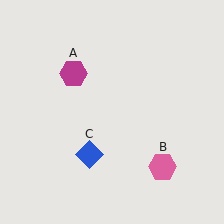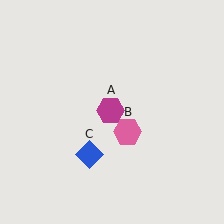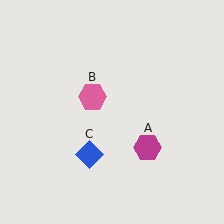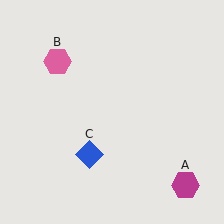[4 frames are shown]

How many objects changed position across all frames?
2 objects changed position: magenta hexagon (object A), pink hexagon (object B).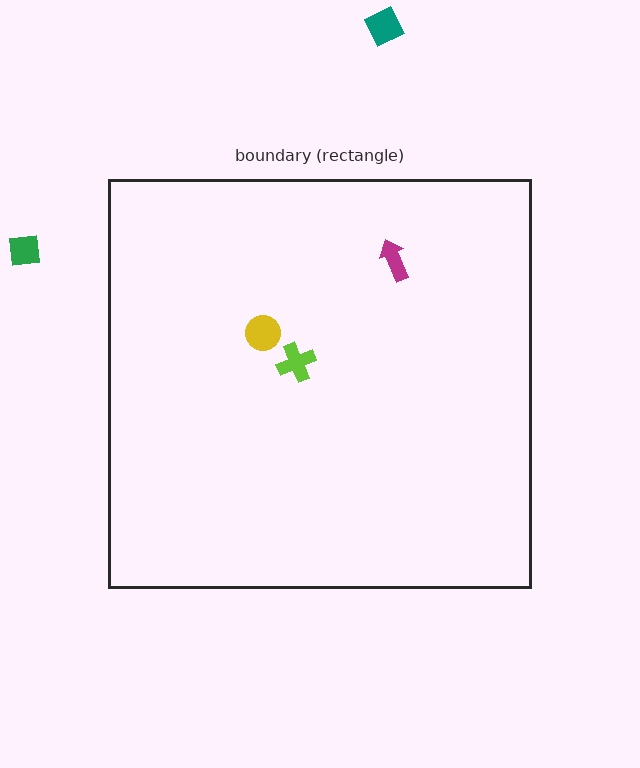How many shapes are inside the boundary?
3 inside, 2 outside.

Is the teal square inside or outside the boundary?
Outside.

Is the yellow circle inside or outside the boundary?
Inside.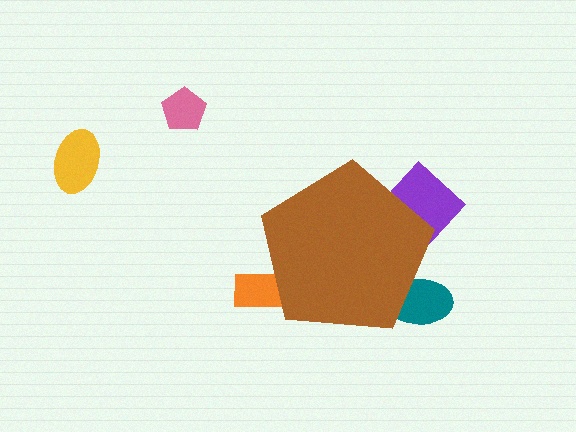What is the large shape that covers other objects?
A brown pentagon.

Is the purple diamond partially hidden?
Yes, the purple diamond is partially hidden behind the brown pentagon.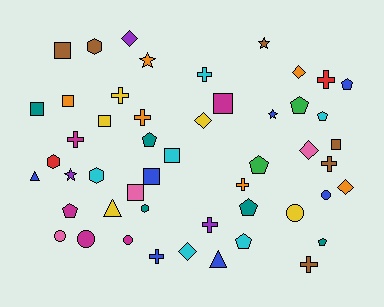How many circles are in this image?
There are 5 circles.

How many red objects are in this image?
There are 2 red objects.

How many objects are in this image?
There are 50 objects.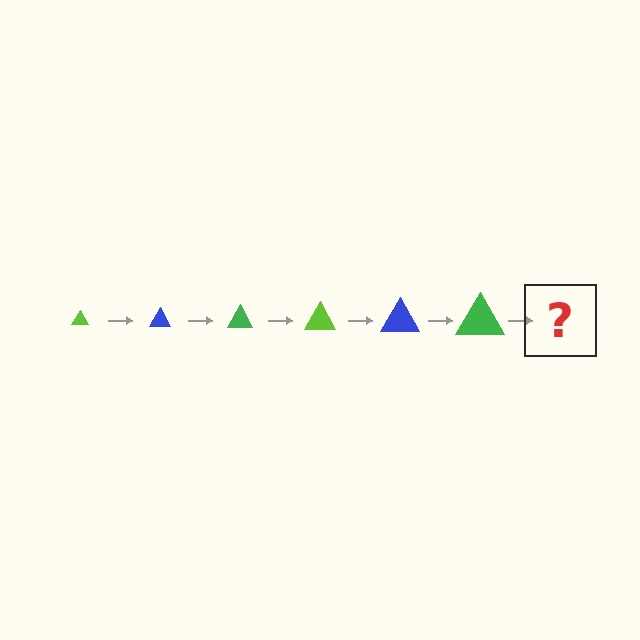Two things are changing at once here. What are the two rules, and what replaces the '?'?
The two rules are that the triangle grows larger each step and the color cycles through lime, blue, and green. The '?' should be a lime triangle, larger than the previous one.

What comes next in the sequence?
The next element should be a lime triangle, larger than the previous one.